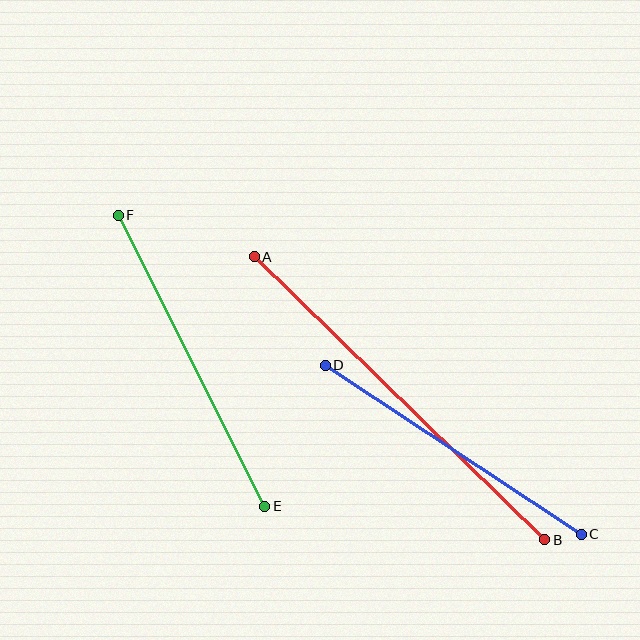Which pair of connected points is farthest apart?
Points A and B are farthest apart.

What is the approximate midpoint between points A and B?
The midpoint is at approximately (399, 398) pixels.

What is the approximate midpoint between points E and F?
The midpoint is at approximately (192, 361) pixels.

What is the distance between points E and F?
The distance is approximately 326 pixels.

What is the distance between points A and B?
The distance is approximately 405 pixels.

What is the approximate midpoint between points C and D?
The midpoint is at approximately (453, 450) pixels.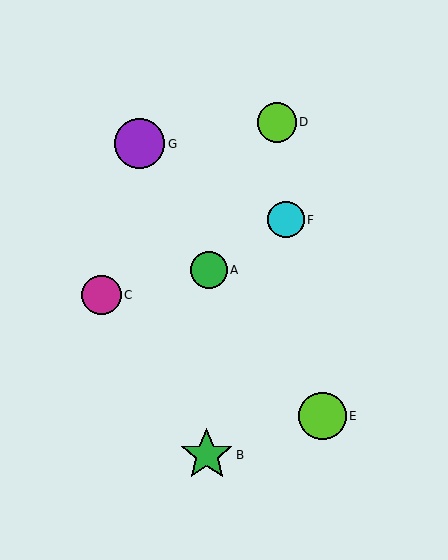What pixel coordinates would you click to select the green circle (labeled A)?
Click at (209, 270) to select the green circle A.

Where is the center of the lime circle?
The center of the lime circle is at (277, 122).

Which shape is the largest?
The green star (labeled B) is the largest.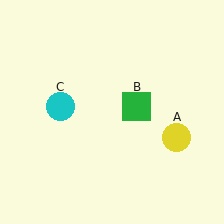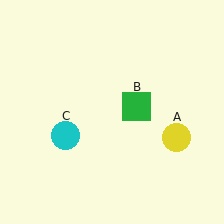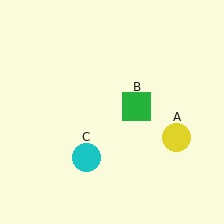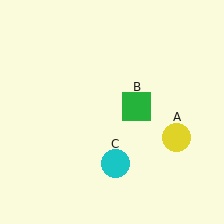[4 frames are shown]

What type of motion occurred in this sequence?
The cyan circle (object C) rotated counterclockwise around the center of the scene.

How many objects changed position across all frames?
1 object changed position: cyan circle (object C).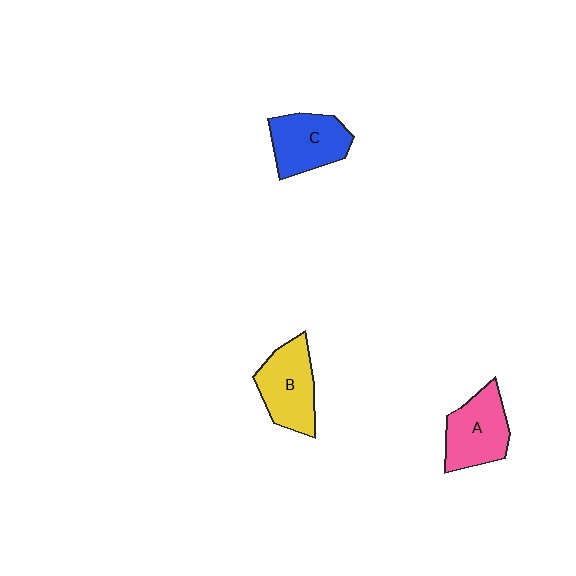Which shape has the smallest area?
Shape C (blue).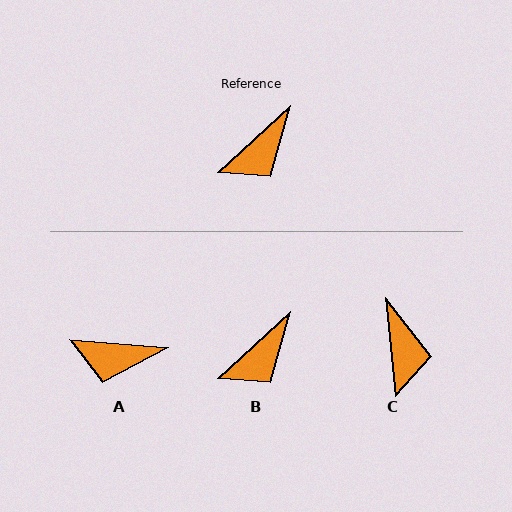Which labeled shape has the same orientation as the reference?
B.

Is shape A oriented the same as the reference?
No, it is off by about 47 degrees.